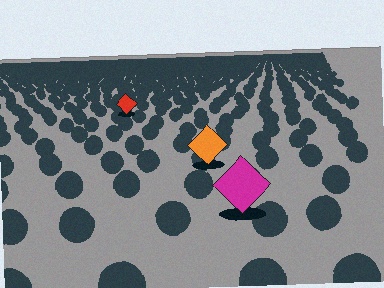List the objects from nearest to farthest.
From nearest to farthest: the magenta diamond, the orange diamond, the red diamond.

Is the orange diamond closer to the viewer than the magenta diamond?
No. The magenta diamond is closer — you can tell from the texture gradient: the ground texture is coarser near it.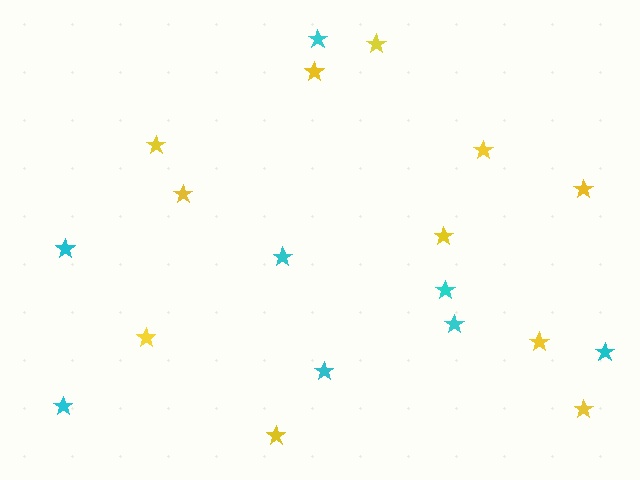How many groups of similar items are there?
There are 2 groups: one group of cyan stars (8) and one group of yellow stars (11).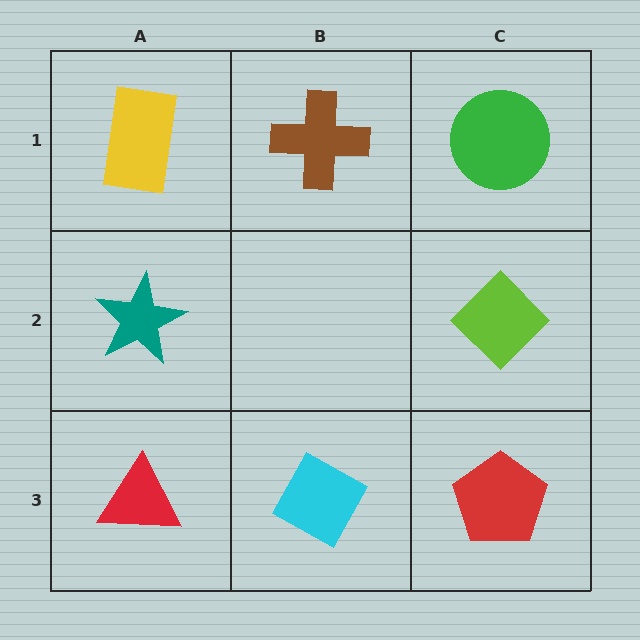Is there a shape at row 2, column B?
No, that cell is empty.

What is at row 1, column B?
A brown cross.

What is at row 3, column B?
A cyan diamond.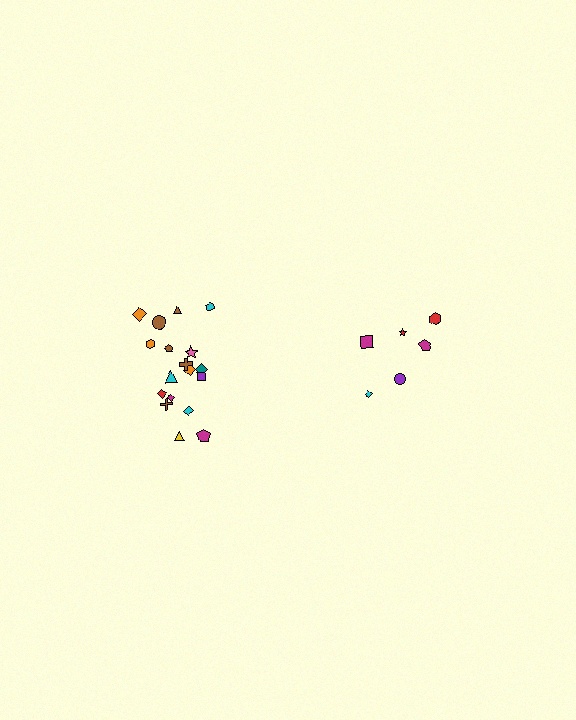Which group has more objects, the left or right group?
The left group.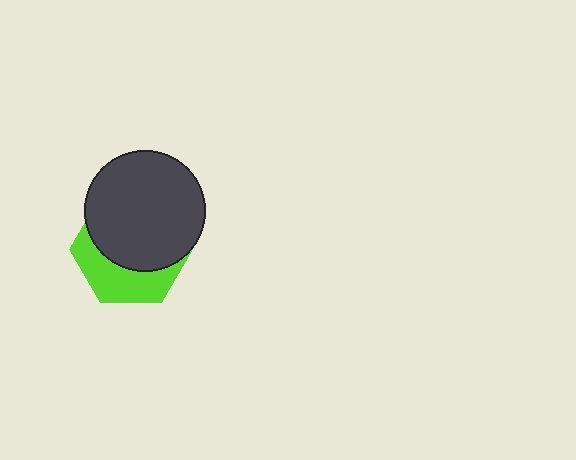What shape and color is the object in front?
The object in front is a dark gray circle.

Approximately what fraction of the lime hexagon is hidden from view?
Roughly 61% of the lime hexagon is hidden behind the dark gray circle.